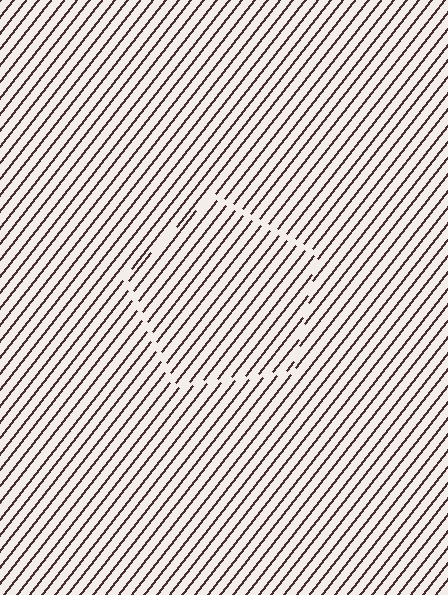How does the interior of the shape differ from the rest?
The interior of the shape contains the same grating, shifted by half a period — the contour is defined by the phase discontinuity where line-ends from the inner and outer gratings abut.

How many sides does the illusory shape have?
5 sides — the line-ends trace a pentagon.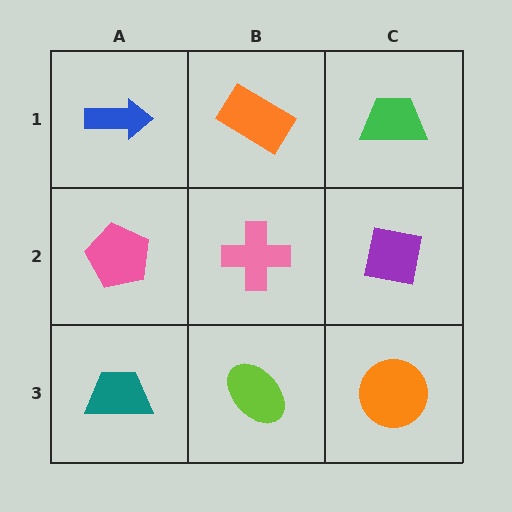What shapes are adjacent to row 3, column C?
A purple square (row 2, column C), a lime ellipse (row 3, column B).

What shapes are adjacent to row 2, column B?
An orange rectangle (row 1, column B), a lime ellipse (row 3, column B), a pink pentagon (row 2, column A), a purple square (row 2, column C).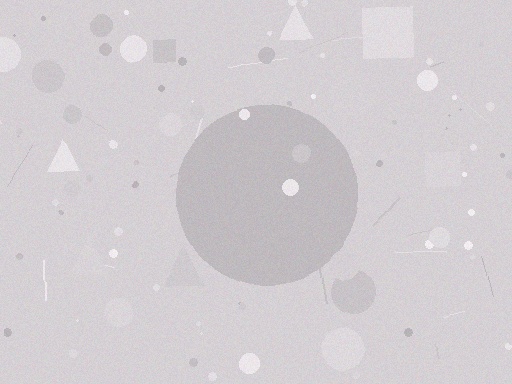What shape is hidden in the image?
A circle is hidden in the image.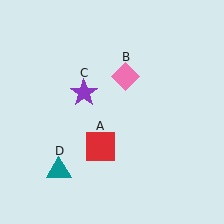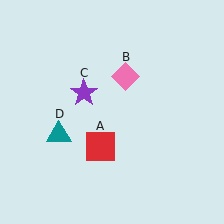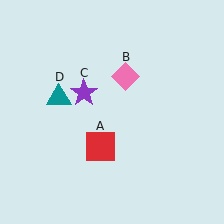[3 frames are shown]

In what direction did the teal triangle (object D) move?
The teal triangle (object D) moved up.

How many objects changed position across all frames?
1 object changed position: teal triangle (object D).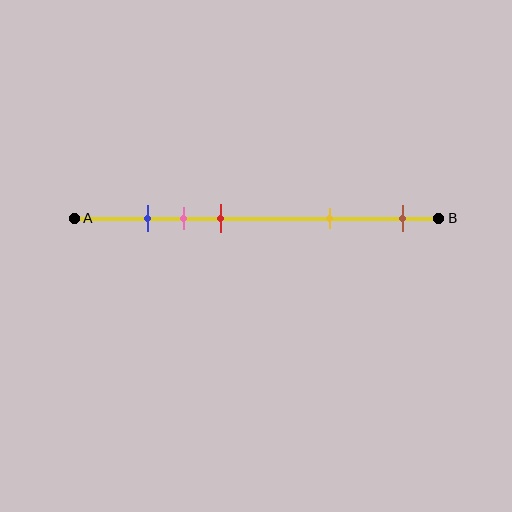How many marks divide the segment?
There are 5 marks dividing the segment.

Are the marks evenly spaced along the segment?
No, the marks are not evenly spaced.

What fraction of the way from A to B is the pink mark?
The pink mark is approximately 30% (0.3) of the way from A to B.